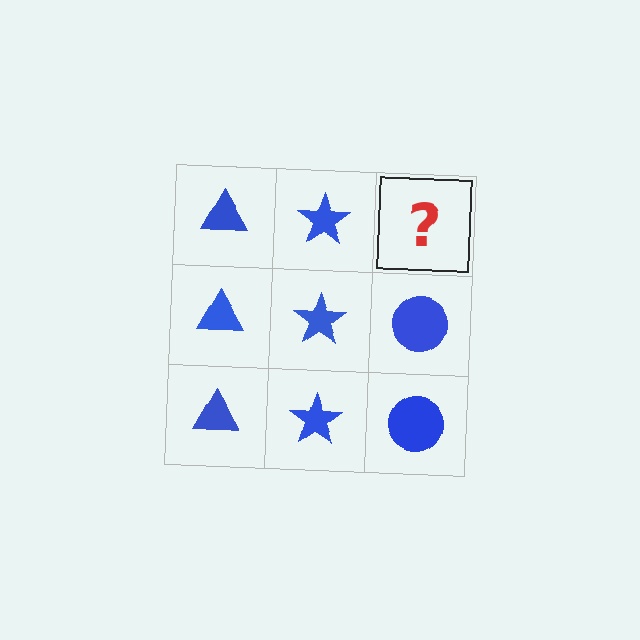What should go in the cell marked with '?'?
The missing cell should contain a blue circle.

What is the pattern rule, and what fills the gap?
The rule is that each column has a consistent shape. The gap should be filled with a blue circle.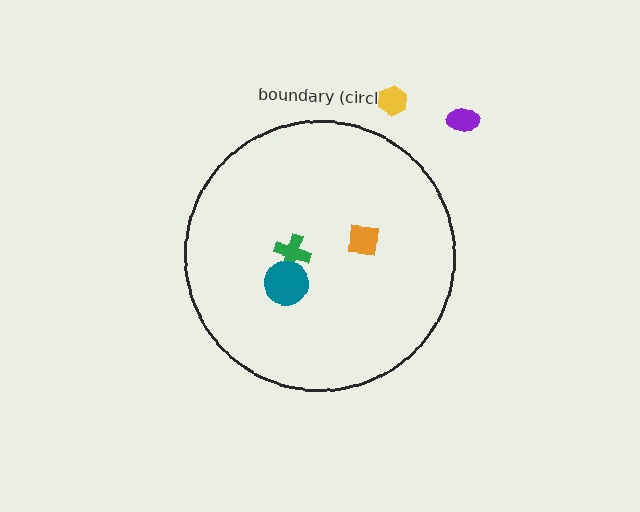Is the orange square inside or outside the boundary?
Inside.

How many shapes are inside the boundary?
4 inside, 2 outside.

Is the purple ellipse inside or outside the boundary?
Outside.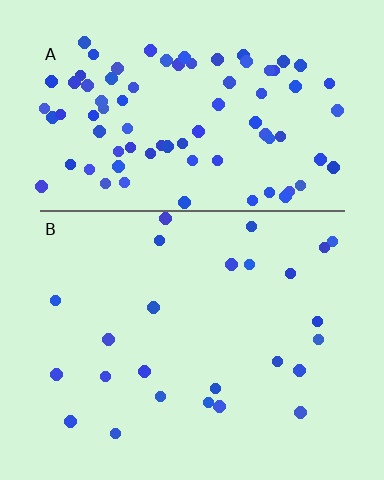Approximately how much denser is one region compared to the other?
Approximately 3.4× — region A over region B.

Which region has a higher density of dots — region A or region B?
A (the top).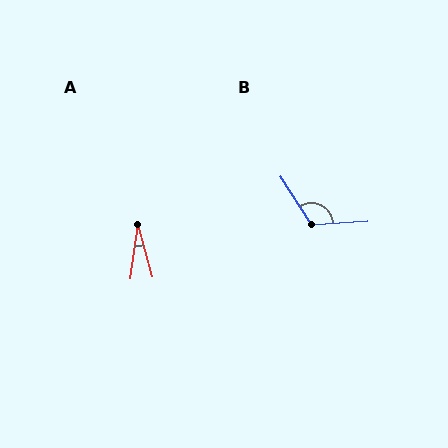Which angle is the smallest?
A, at approximately 23 degrees.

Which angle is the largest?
B, at approximately 119 degrees.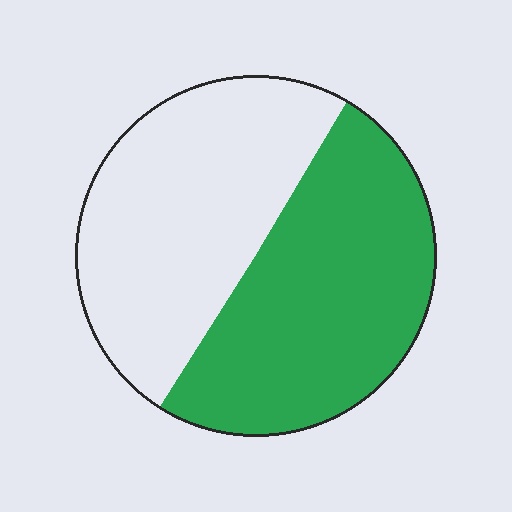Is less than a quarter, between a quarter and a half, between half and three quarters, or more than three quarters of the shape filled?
Between half and three quarters.